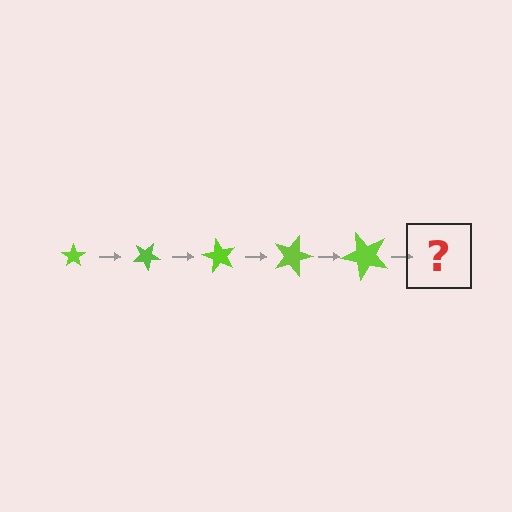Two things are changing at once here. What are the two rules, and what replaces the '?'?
The two rules are that the star grows larger each step and it rotates 30 degrees each step. The '?' should be a star, larger than the previous one and rotated 150 degrees from the start.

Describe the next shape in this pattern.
It should be a star, larger than the previous one and rotated 150 degrees from the start.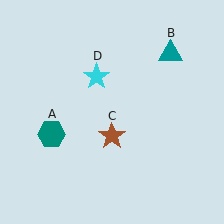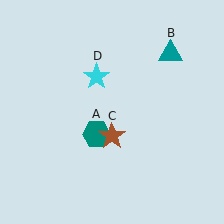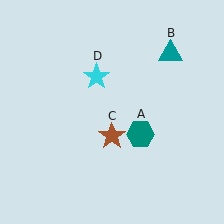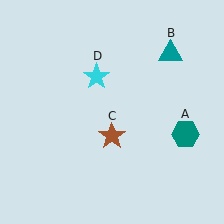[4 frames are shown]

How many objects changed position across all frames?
1 object changed position: teal hexagon (object A).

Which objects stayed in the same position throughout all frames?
Teal triangle (object B) and brown star (object C) and cyan star (object D) remained stationary.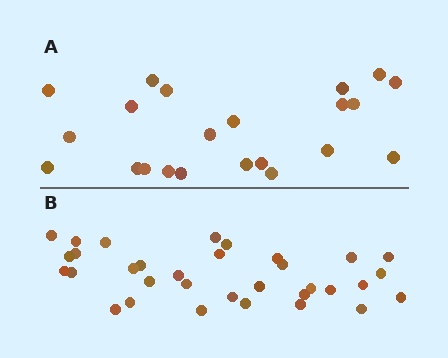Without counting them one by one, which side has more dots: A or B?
Region B (the bottom region) has more dots.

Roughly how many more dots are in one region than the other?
Region B has roughly 12 or so more dots than region A.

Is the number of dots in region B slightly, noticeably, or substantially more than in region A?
Region B has substantially more. The ratio is roughly 1.5 to 1.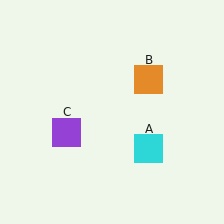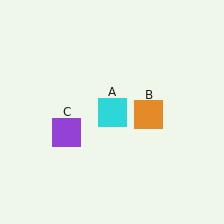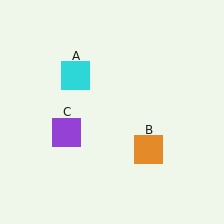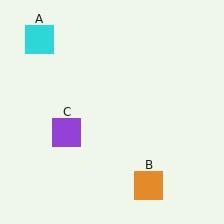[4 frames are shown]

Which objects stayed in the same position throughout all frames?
Purple square (object C) remained stationary.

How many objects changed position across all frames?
2 objects changed position: cyan square (object A), orange square (object B).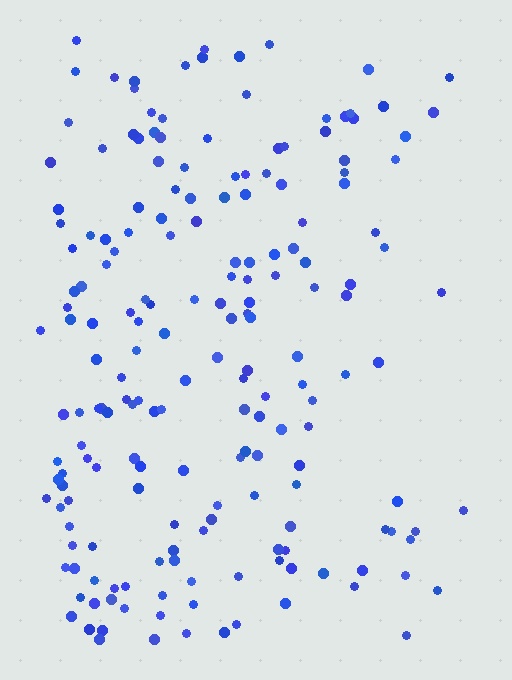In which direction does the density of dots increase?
From right to left, with the left side densest.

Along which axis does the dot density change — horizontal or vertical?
Horizontal.